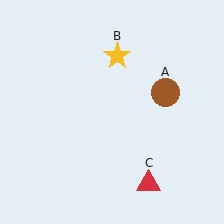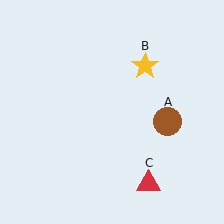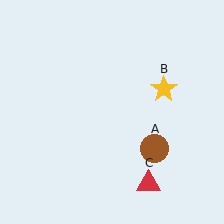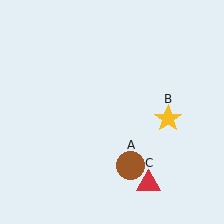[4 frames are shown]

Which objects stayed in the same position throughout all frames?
Red triangle (object C) remained stationary.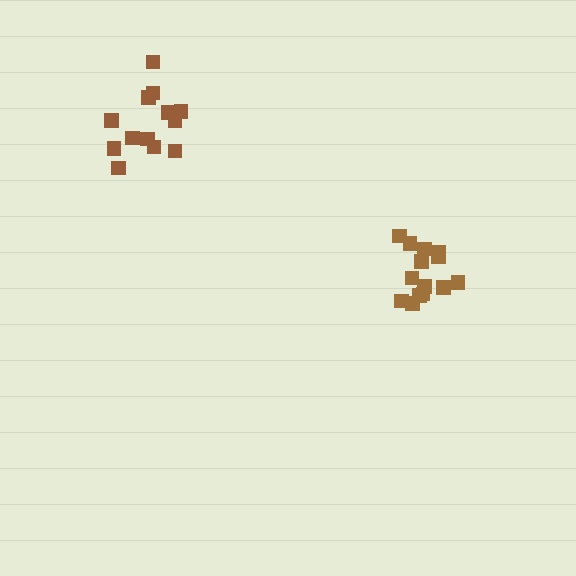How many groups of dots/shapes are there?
There are 2 groups.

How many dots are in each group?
Group 1: 13 dots, Group 2: 14 dots (27 total).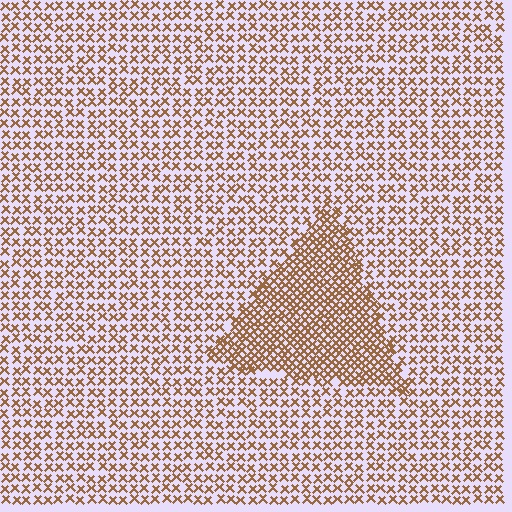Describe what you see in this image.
The image contains small brown elements arranged at two different densities. A triangle-shaped region is visible where the elements are more densely packed than the surrounding area.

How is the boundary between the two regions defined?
The boundary is defined by a change in element density (approximately 1.9x ratio). All elements are the same color, size, and shape.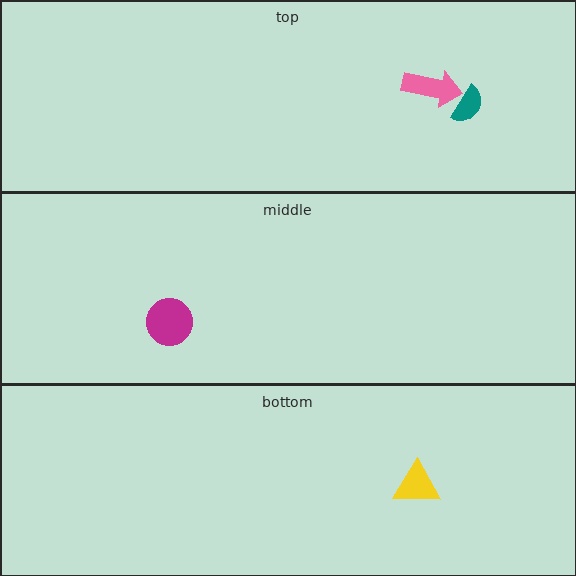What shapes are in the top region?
The pink arrow, the teal semicircle.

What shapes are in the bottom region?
The yellow triangle.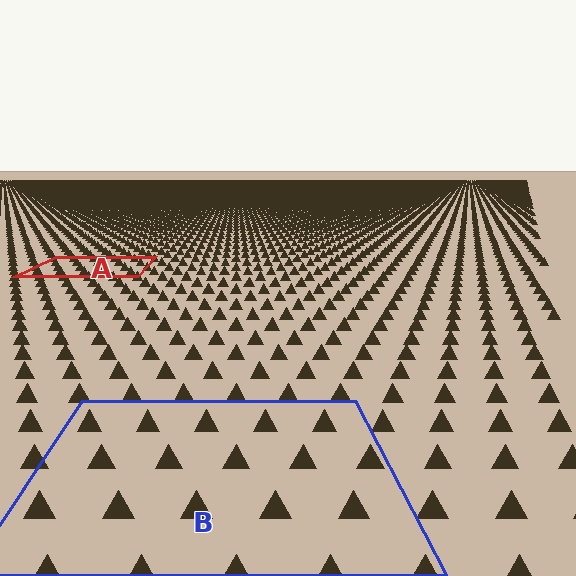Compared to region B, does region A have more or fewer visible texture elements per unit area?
Region A has more texture elements per unit area — they are packed more densely because it is farther away.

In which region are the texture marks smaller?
The texture marks are smaller in region A, because it is farther away.